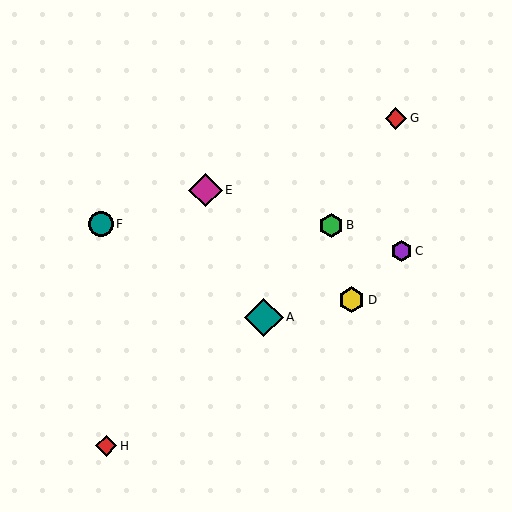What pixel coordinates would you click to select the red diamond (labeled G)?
Click at (396, 118) to select the red diamond G.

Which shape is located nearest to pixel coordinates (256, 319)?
The teal diamond (labeled A) at (264, 317) is nearest to that location.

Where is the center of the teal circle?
The center of the teal circle is at (101, 224).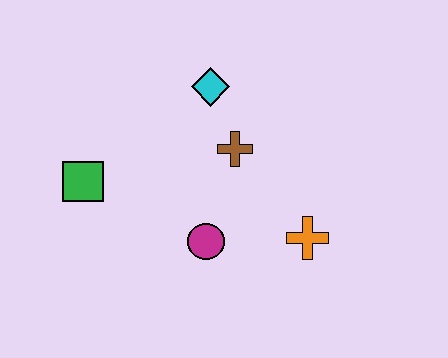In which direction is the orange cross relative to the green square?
The orange cross is to the right of the green square.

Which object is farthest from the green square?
The orange cross is farthest from the green square.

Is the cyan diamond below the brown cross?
No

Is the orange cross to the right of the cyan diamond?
Yes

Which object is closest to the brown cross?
The cyan diamond is closest to the brown cross.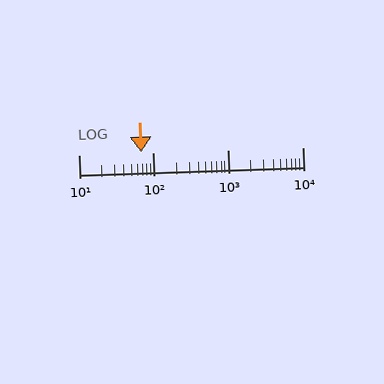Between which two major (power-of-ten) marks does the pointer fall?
The pointer is between 10 and 100.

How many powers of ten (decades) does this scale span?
The scale spans 3 decades, from 10 to 10000.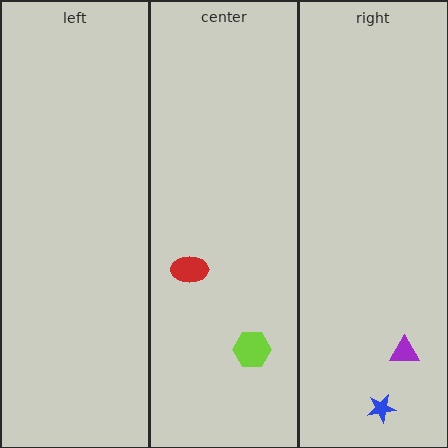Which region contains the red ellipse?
The center region.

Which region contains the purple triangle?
The right region.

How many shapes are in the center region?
2.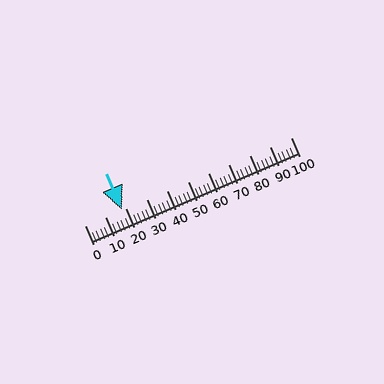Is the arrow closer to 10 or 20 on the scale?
The arrow is closer to 20.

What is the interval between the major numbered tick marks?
The major tick marks are spaced 10 units apart.